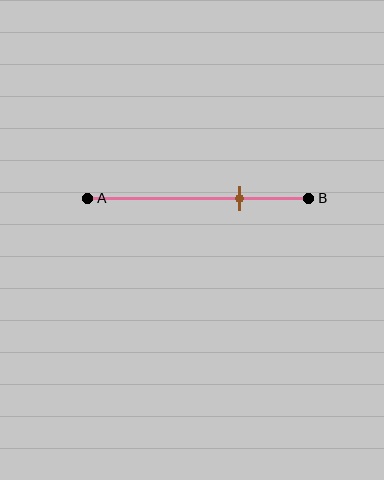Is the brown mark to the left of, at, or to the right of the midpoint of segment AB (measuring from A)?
The brown mark is to the right of the midpoint of segment AB.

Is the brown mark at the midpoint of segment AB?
No, the mark is at about 70% from A, not at the 50% midpoint.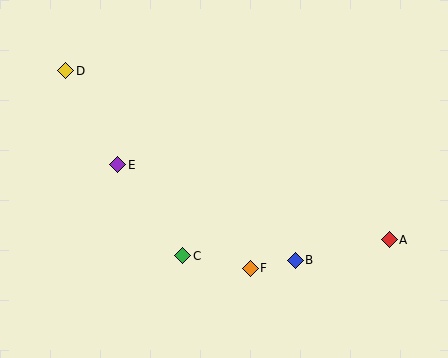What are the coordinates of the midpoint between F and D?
The midpoint between F and D is at (158, 170).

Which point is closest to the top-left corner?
Point D is closest to the top-left corner.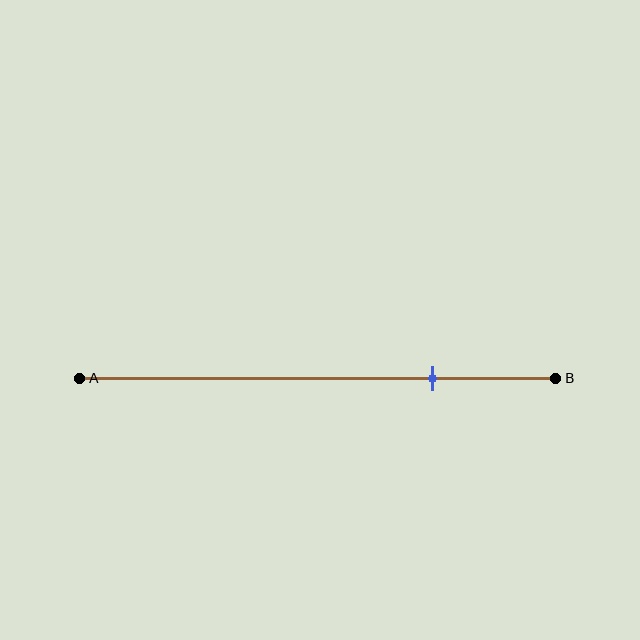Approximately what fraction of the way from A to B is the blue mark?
The blue mark is approximately 75% of the way from A to B.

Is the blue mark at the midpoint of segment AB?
No, the mark is at about 75% from A, not at the 50% midpoint.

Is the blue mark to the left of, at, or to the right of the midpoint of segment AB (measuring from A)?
The blue mark is to the right of the midpoint of segment AB.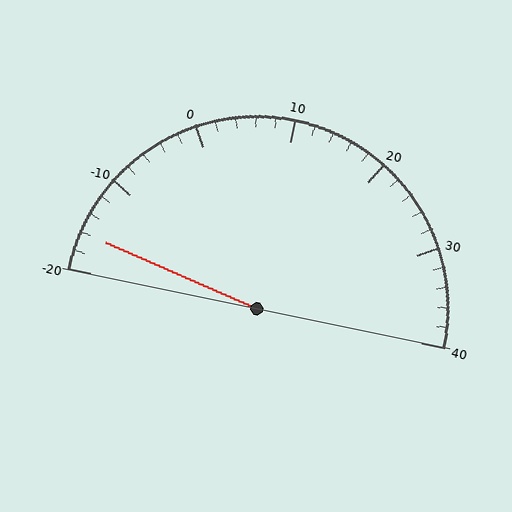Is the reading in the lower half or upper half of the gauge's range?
The reading is in the lower half of the range (-20 to 40).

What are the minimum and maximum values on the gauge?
The gauge ranges from -20 to 40.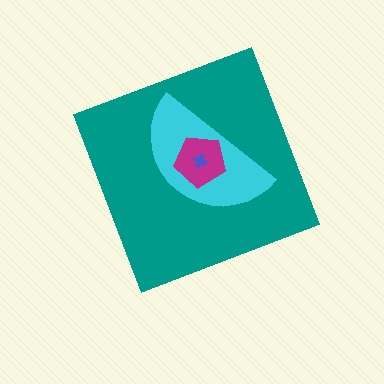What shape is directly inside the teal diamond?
The cyan semicircle.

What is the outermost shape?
The teal diamond.